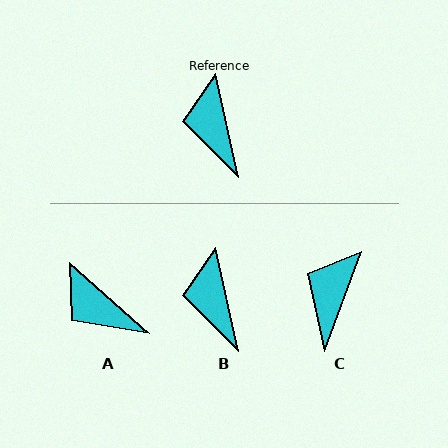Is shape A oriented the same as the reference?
No, it is off by about 36 degrees.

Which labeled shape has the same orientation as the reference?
B.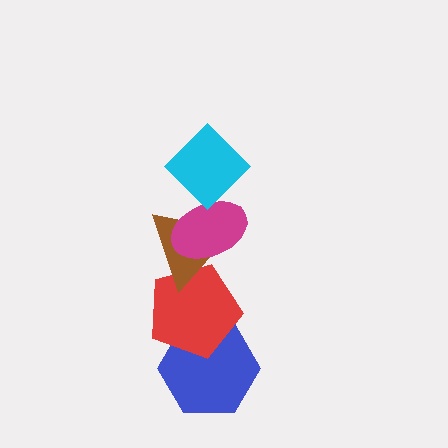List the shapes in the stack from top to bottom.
From top to bottom: the cyan diamond, the magenta ellipse, the brown triangle, the red pentagon, the blue hexagon.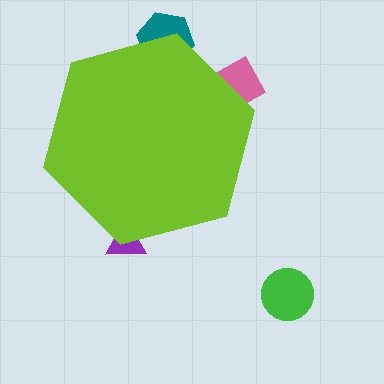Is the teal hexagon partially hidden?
Yes, the teal hexagon is partially hidden behind the lime hexagon.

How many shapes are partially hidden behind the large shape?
3 shapes are partially hidden.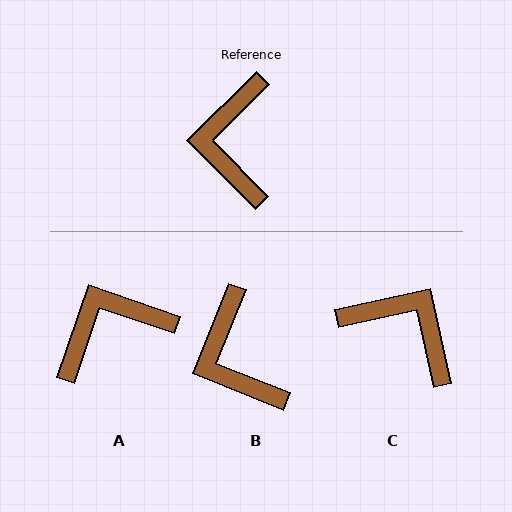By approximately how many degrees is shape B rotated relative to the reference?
Approximately 24 degrees counter-clockwise.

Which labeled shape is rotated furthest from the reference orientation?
C, about 122 degrees away.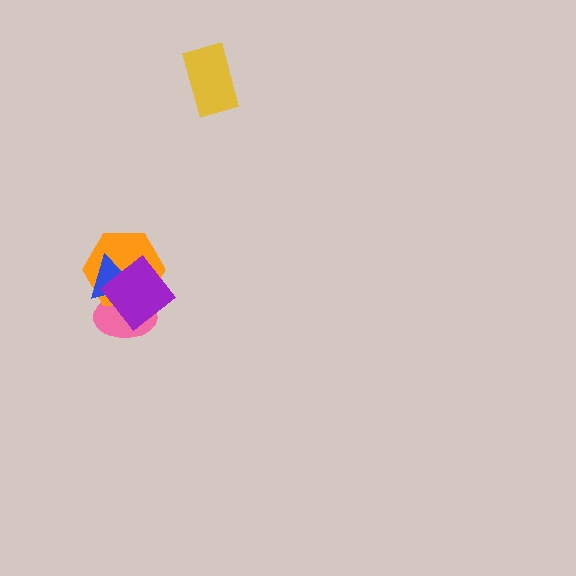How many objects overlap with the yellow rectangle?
0 objects overlap with the yellow rectangle.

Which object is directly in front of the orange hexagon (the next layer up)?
The blue triangle is directly in front of the orange hexagon.